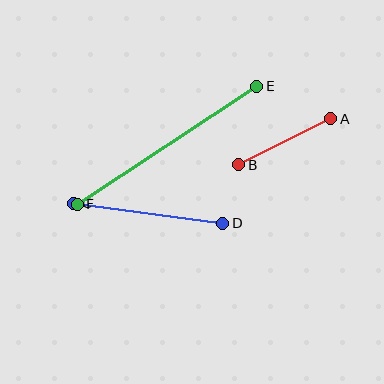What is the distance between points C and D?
The distance is approximately 151 pixels.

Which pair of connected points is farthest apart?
Points E and F are farthest apart.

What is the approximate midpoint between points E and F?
The midpoint is at approximately (167, 145) pixels.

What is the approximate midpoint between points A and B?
The midpoint is at approximately (285, 142) pixels.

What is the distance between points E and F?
The distance is approximately 215 pixels.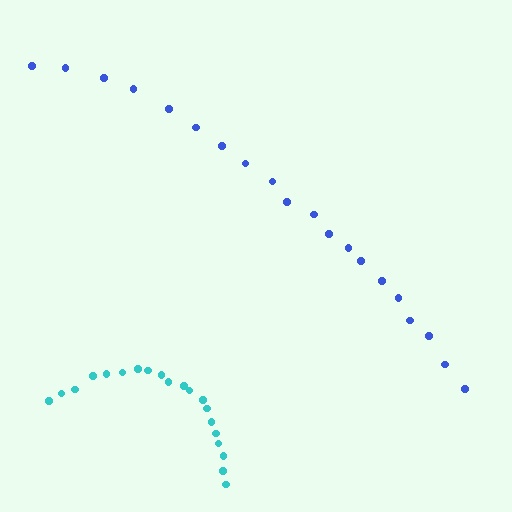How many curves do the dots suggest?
There are 2 distinct paths.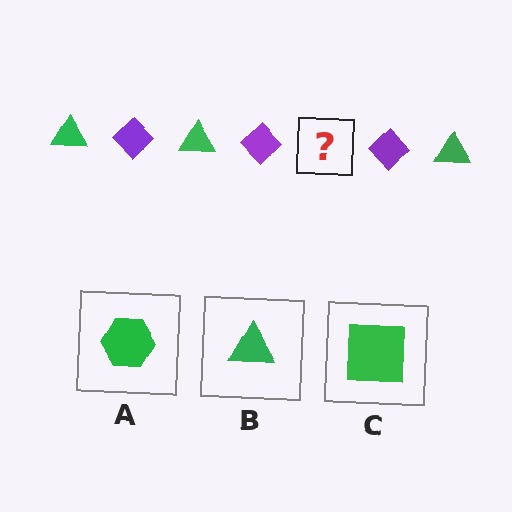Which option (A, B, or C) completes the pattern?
B.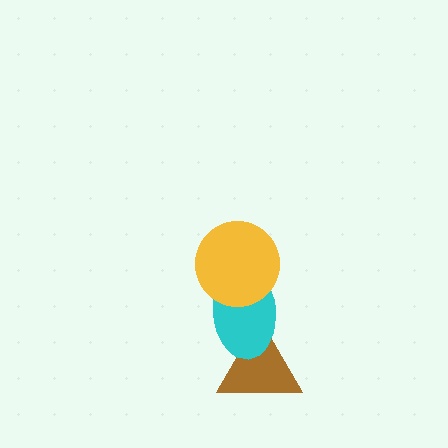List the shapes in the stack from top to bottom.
From top to bottom: the yellow circle, the cyan ellipse, the brown triangle.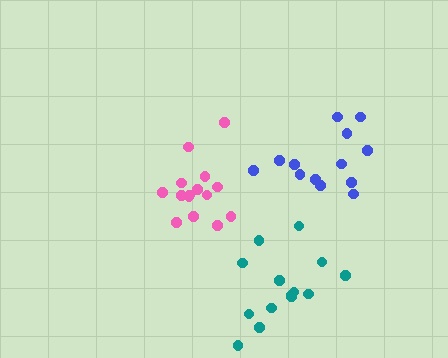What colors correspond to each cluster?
The clusters are colored: teal, pink, blue.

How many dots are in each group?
Group 1: 14 dots, Group 2: 16 dots, Group 3: 13 dots (43 total).